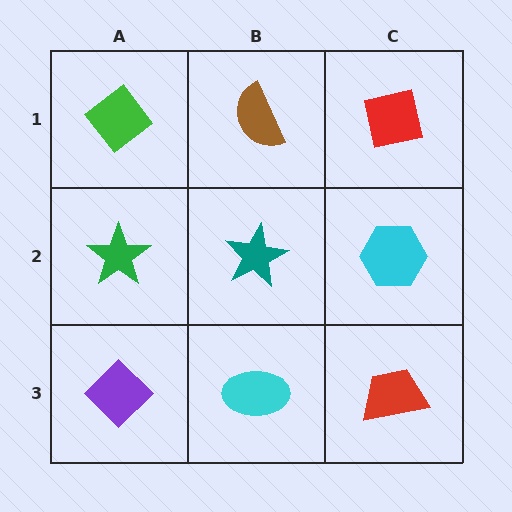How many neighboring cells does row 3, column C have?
2.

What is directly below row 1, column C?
A cyan hexagon.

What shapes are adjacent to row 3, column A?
A green star (row 2, column A), a cyan ellipse (row 3, column B).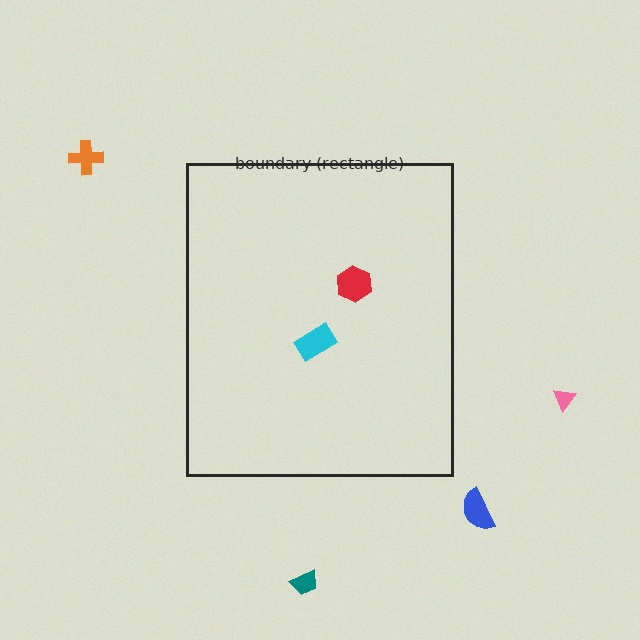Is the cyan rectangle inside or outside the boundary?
Inside.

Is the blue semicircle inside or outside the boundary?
Outside.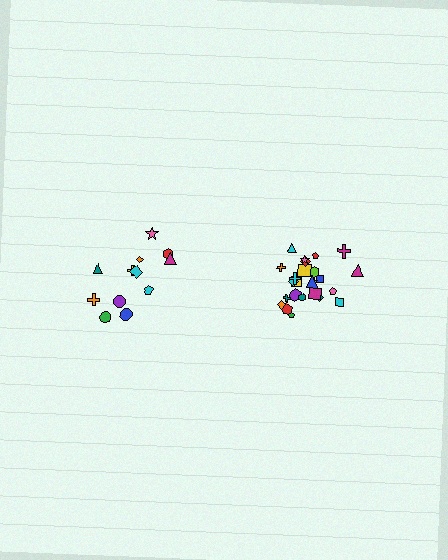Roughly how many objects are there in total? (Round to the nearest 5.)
Roughly 35 objects in total.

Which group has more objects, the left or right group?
The right group.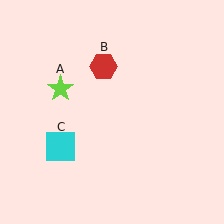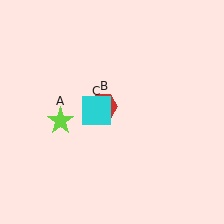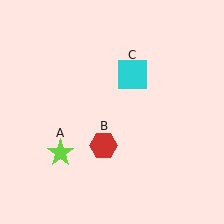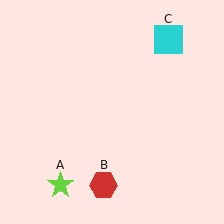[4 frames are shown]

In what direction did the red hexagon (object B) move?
The red hexagon (object B) moved down.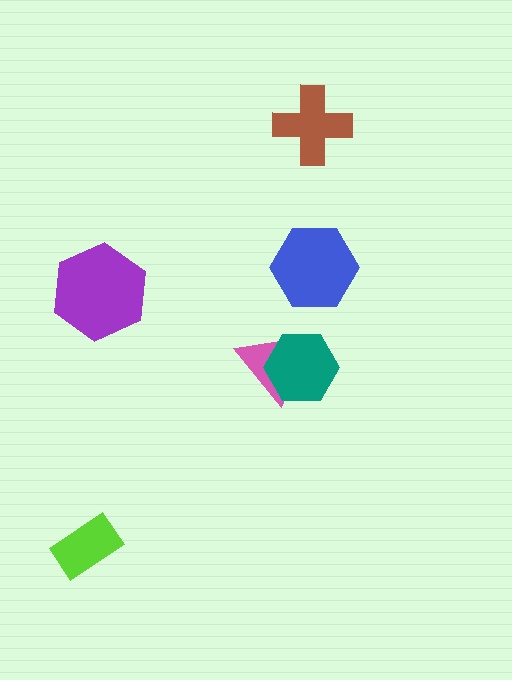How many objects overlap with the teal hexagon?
1 object overlaps with the teal hexagon.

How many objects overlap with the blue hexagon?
0 objects overlap with the blue hexagon.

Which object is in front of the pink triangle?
The teal hexagon is in front of the pink triangle.